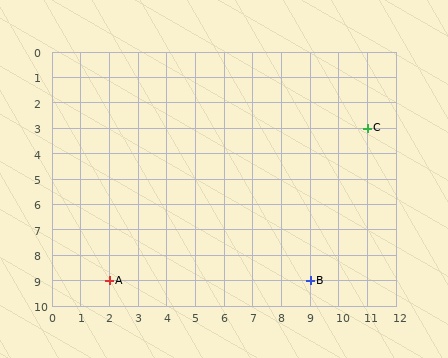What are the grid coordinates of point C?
Point C is at grid coordinates (11, 3).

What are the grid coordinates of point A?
Point A is at grid coordinates (2, 9).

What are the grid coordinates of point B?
Point B is at grid coordinates (9, 9).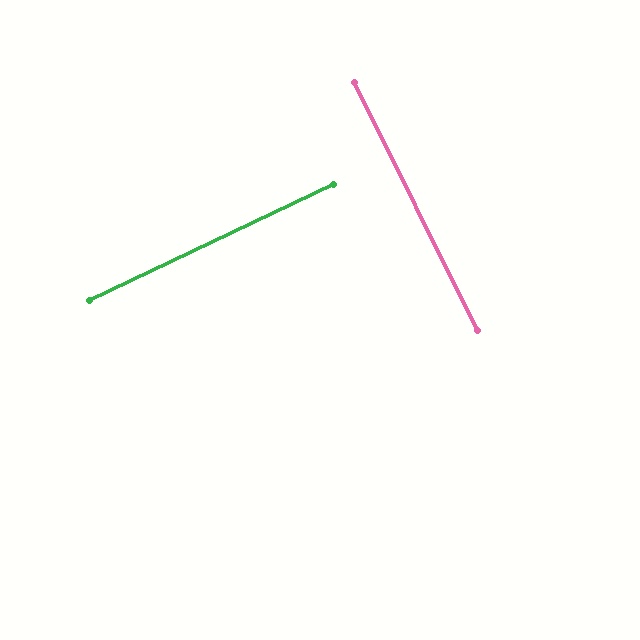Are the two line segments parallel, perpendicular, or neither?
Perpendicular — they meet at approximately 89°.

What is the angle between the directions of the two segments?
Approximately 89 degrees.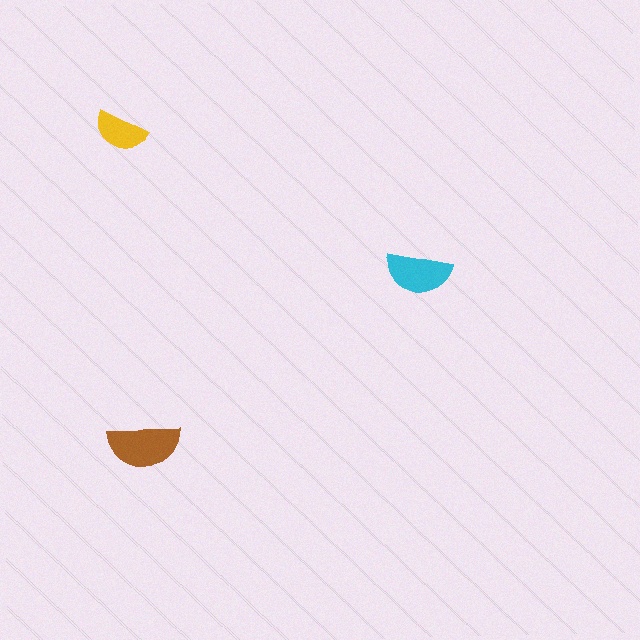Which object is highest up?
The yellow semicircle is topmost.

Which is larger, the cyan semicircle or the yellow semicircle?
The cyan one.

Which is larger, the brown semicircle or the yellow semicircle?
The brown one.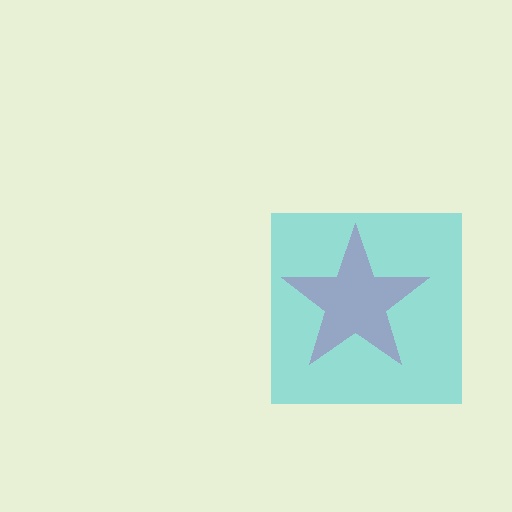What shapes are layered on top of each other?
The layered shapes are: a pink star, a cyan square.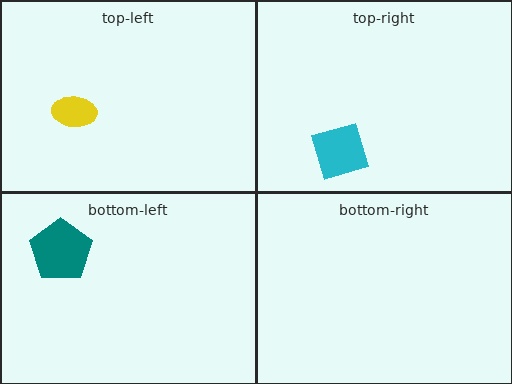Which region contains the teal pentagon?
The bottom-left region.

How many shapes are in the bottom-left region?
1.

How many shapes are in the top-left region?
1.